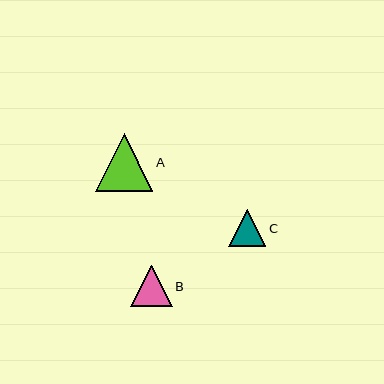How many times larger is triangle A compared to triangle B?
Triangle A is approximately 1.4 times the size of triangle B.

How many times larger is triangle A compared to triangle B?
Triangle A is approximately 1.4 times the size of triangle B.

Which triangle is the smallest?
Triangle C is the smallest with a size of approximately 37 pixels.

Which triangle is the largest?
Triangle A is the largest with a size of approximately 57 pixels.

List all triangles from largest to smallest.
From largest to smallest: A, B, C.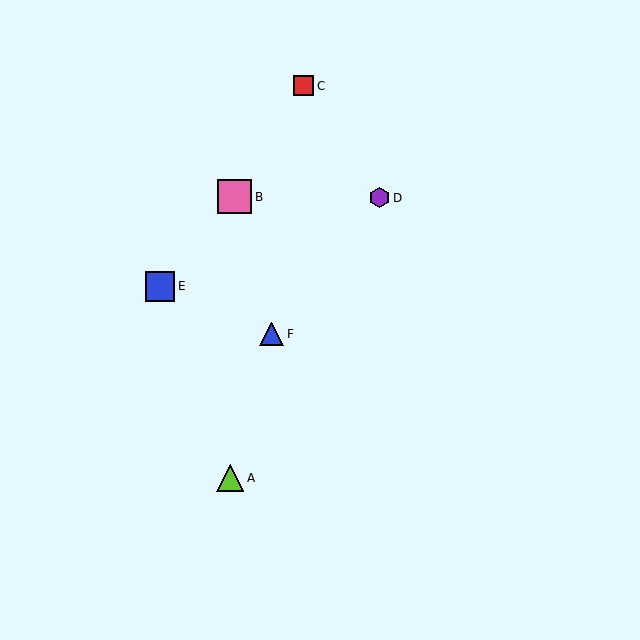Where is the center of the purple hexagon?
The center of the purple hexagon is at (379, 198).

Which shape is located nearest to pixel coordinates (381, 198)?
The purple hexagon (labeled D) at (379, 198) is nearest to that location.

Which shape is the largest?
The pink square (labeled B) is the largest.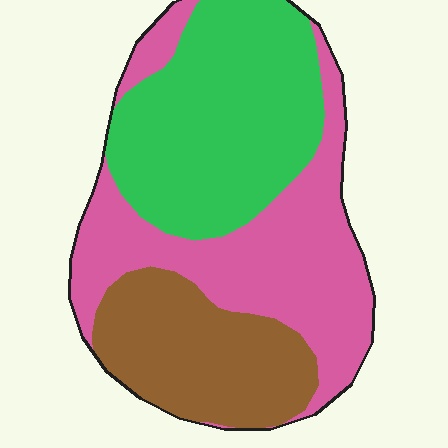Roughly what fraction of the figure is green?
Green covers 38% of the figure.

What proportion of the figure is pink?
Pink takes up about three eighths (3/8) of the figure.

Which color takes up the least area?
Brown, at roughly 25%.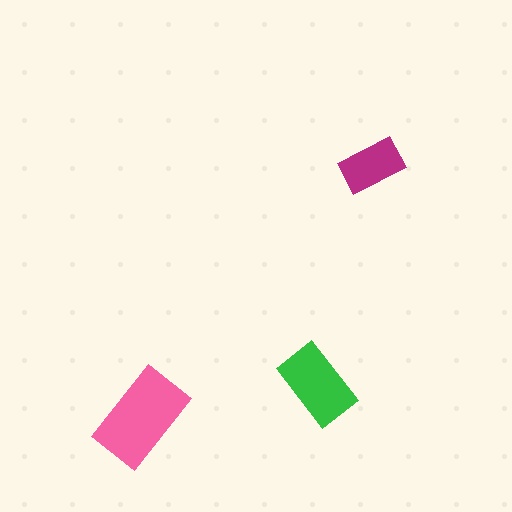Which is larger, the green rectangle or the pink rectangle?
The pink one.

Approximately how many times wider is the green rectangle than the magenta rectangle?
About 1.5 times wider.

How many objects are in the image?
There are 3 objects in the image.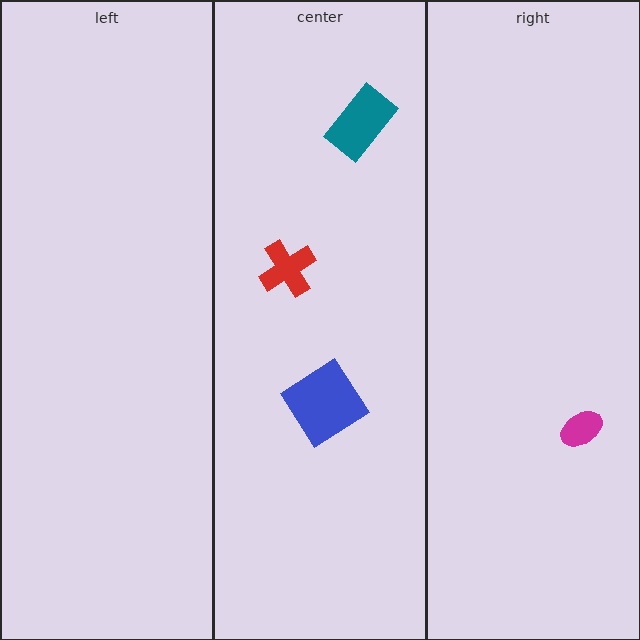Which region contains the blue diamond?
The center region.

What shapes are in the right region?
The magenta ellipse.